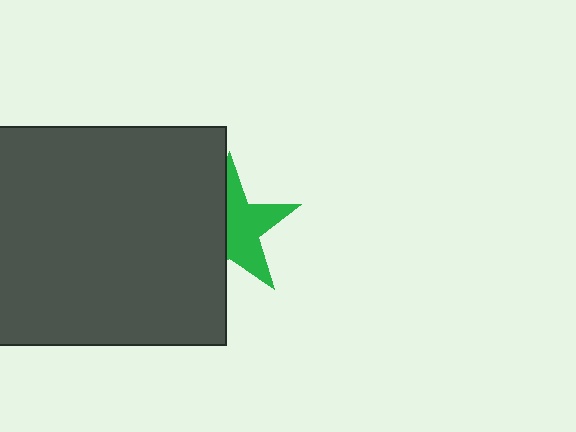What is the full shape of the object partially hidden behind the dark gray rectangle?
The partially hidden object is a green star.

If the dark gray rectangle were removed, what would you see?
You would see the complete green star.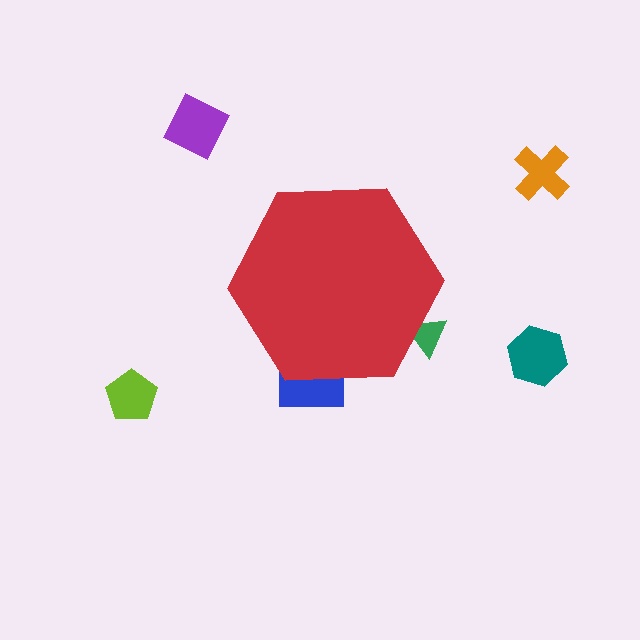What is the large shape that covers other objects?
A red hexagon.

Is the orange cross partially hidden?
No, the orange cross is fully visible.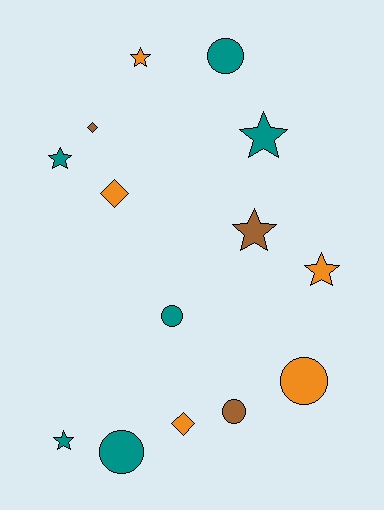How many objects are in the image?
There are 14 objects.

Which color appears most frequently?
Teal, with 6 objects.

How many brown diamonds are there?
There is 1 brown diamond.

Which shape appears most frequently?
Star, with 6 objects.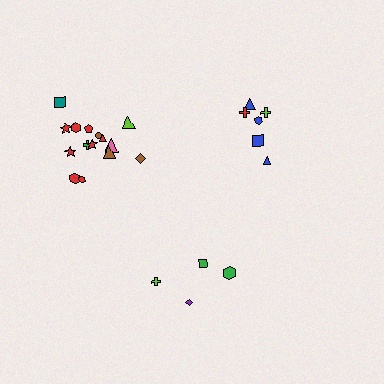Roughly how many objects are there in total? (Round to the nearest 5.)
Roughly 25 objects in total.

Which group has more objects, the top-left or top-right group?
The top-left group.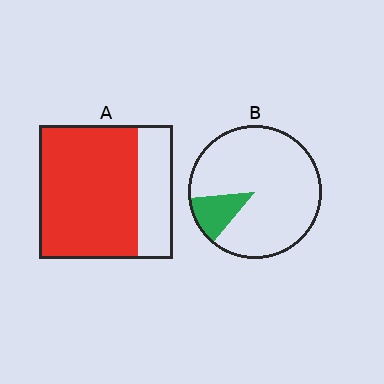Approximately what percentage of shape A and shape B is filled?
A is approximately 75% and B is approximately 15%.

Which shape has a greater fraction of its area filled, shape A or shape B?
Shape A.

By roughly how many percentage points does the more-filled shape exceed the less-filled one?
By roughly 60 percentage points (A over B).